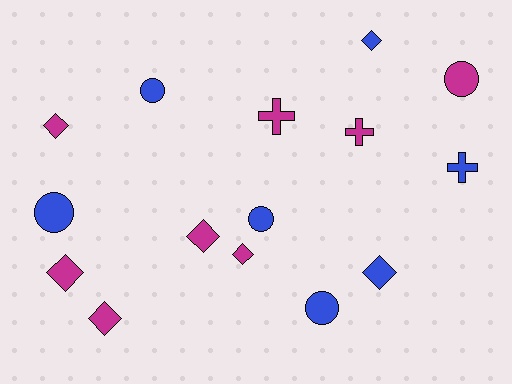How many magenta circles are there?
There is 1 magenta circle.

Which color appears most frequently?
Magenta, with 8 objects.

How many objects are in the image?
There are 15 objects.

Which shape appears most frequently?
Diamond, with 7 objects.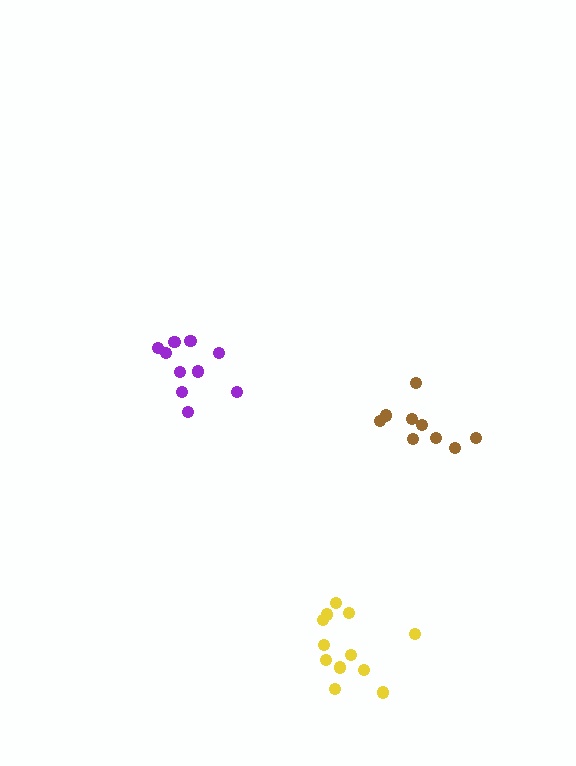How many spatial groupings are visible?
There are 3 spatial groupings.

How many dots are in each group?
Group 1: 9 dots, Group 2: 12 dots, Group 3: 10 dots (31 total).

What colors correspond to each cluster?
The clusters are colored: brown, yellow, purple.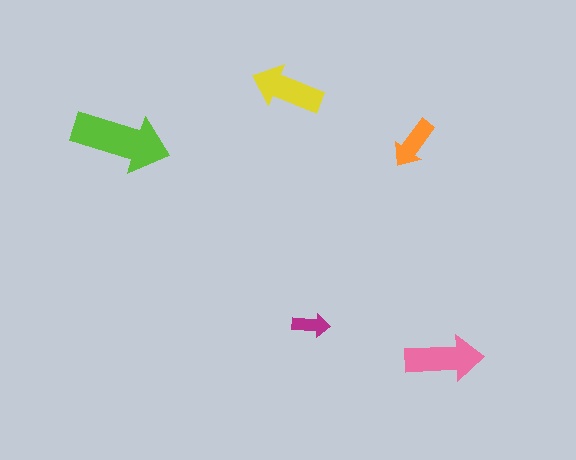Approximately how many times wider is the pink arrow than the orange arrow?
About 1.5 times wider.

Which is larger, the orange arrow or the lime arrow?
The lime one.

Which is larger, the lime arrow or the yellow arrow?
The lime one.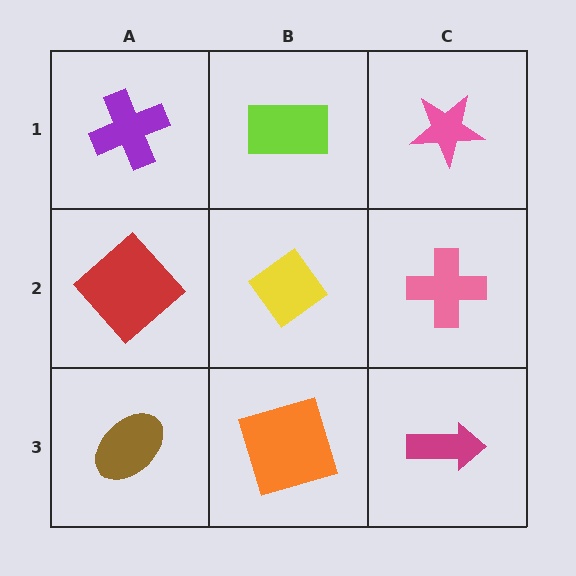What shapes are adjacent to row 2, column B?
A lime rectangle (row 1, column B), an orange square (row 3, column B), a red diamond (row 2, column A), a pink cross (row 2, column C).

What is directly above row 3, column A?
A red diamond.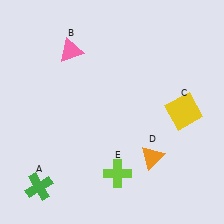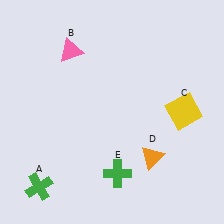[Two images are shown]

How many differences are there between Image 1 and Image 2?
There is 1 difference between the two images.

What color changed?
The cross (E) changed from lime in Image 1 to green in Image 2.